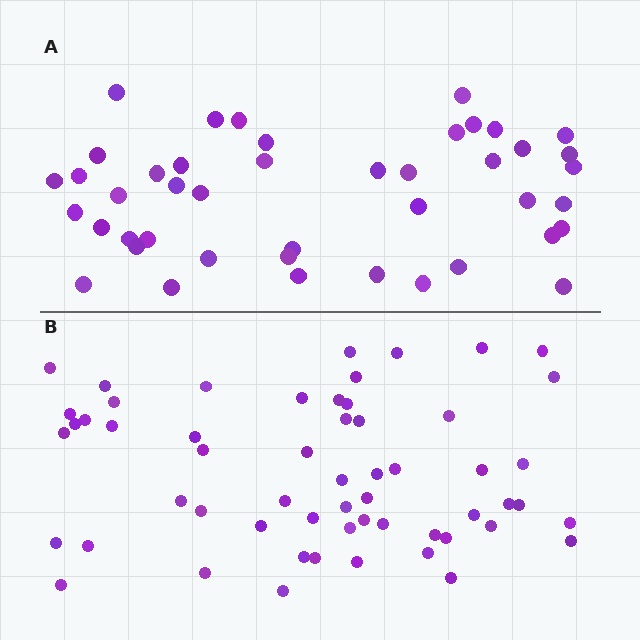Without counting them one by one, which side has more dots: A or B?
Region B (the bottom region) has more dots.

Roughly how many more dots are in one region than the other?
Region B has approximately 15 more dots than region A.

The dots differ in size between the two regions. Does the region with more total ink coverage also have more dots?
No. Region A has more total ink coverage because its dots are larger, but region B actually contains more individual dots. Total area can be misleading — the number of items is what matters here.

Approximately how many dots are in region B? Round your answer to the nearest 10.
About 60 dots. (The exact count is 57, which rounds to 60.)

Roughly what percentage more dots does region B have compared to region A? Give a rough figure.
About 30% more.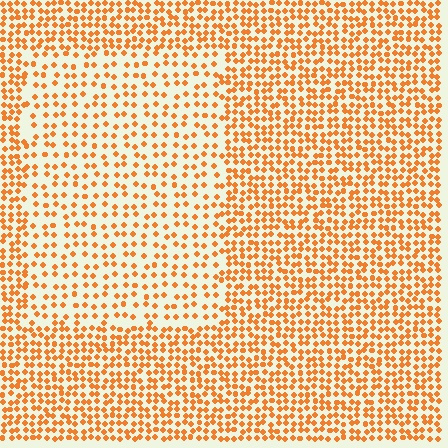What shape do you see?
I see a rectangle.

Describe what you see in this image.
The image contains small orange elements arranged at two different densities. A rectangle-shaped region is visible where the elements are less densely packed than the surrounding area.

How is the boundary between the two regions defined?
The boundary is defined by a change in element density (approximately 1.9x ratio). All elements are the same color, size, and shape.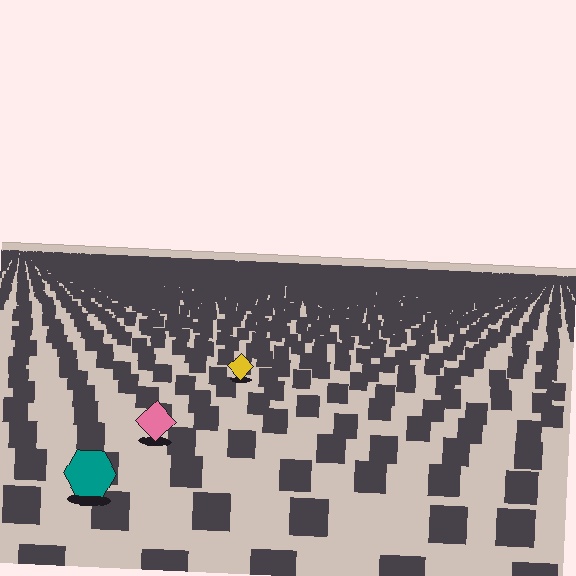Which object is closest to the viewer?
The teal hexagon is closest. The texture marks near it are larger and more spread out.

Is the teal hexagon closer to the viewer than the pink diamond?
Yes. The teal hexagon is closer — you can tell from the texture gradient: the ground texture is coarser near it.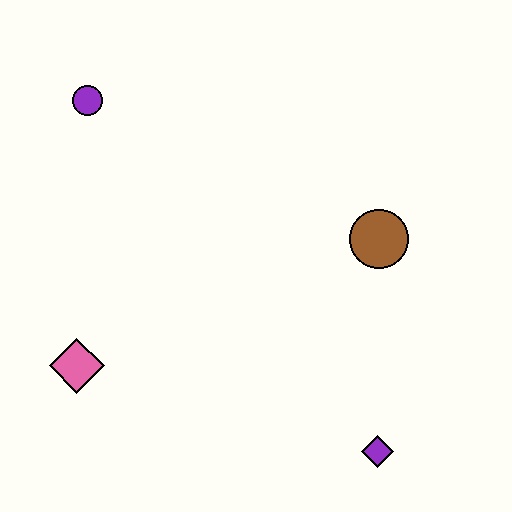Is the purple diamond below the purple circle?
Yes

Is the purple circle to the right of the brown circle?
No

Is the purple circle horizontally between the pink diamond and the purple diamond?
Yes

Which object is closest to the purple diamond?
The brown circle is closest to the purple diamond.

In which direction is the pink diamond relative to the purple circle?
The pink diamond is below the purple circle.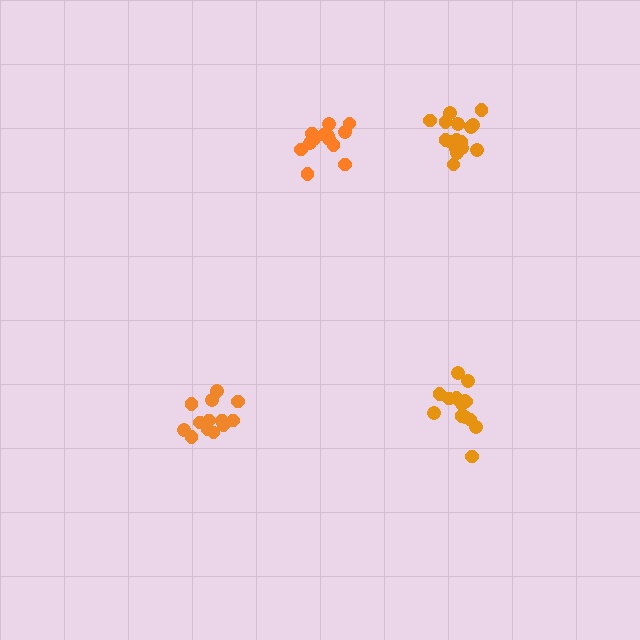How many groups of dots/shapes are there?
There are 4 groups.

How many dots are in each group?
Group 1: 15 dots, Group 2: 13 dots, Group 3: 14 dots, Group 4: 16 dots (58 total).